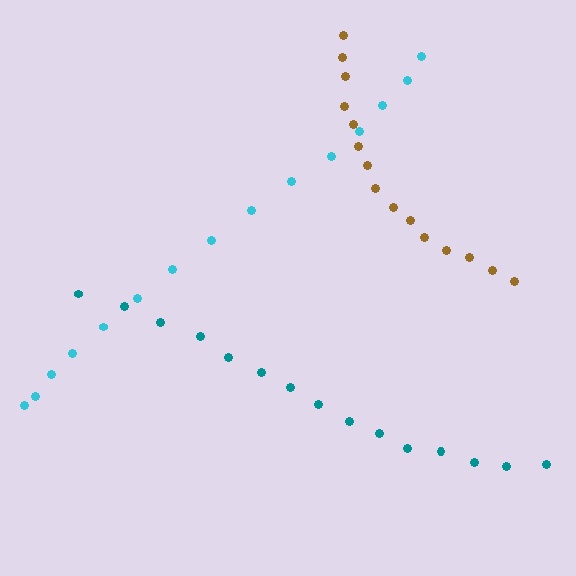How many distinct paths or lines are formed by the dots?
There are 3 distinct paths.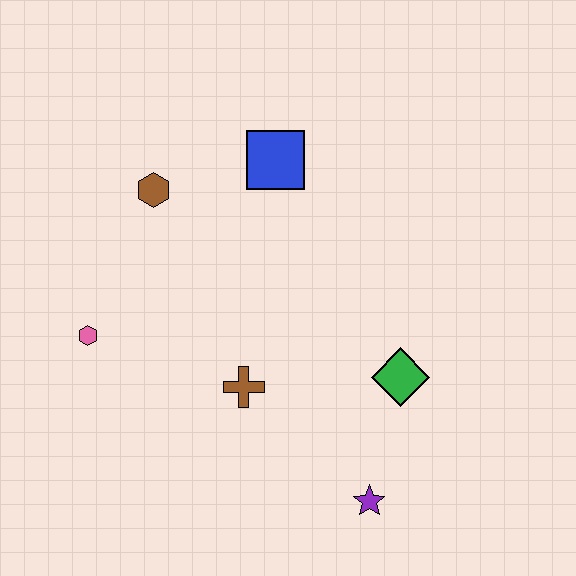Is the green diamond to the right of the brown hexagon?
Yes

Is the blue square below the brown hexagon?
No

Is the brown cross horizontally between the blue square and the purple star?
No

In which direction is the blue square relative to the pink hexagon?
The blue square is to the right of the pink hexagon.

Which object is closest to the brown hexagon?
The blue square is closest to the brown hexagon.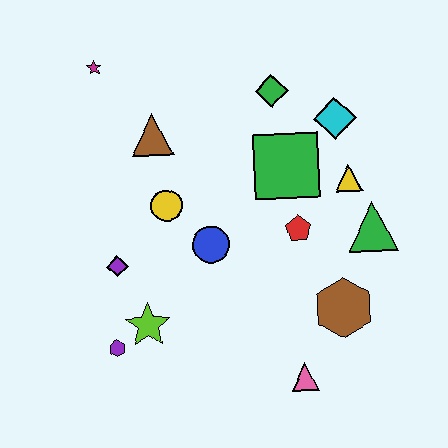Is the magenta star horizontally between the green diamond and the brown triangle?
No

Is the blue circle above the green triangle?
No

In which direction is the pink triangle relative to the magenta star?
The pink triangle is below the magenta star.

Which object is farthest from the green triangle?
The magenta star is farthest from the green triangle.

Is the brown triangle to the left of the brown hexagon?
Yes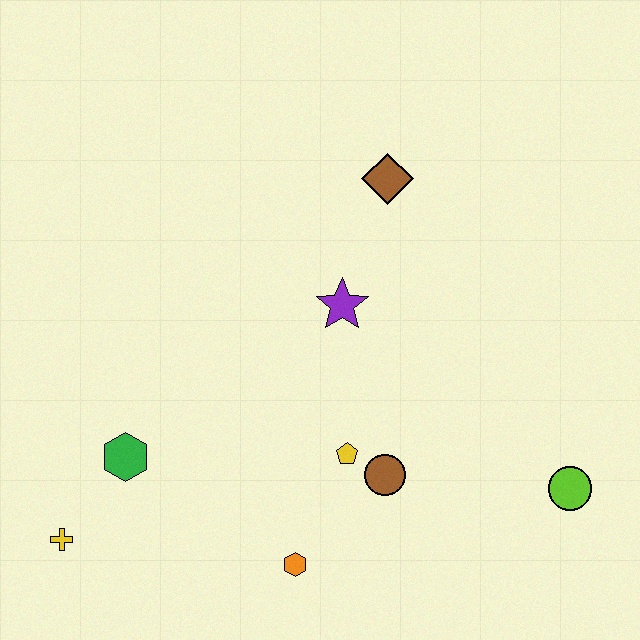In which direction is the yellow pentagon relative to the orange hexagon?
The yellow pentagon is above the orange hexagon.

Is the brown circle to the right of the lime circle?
No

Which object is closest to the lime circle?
The brown circle is closest to the lime circle.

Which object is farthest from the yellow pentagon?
The yellow cross is farthest from the yellow pentagon.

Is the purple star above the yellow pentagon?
Yes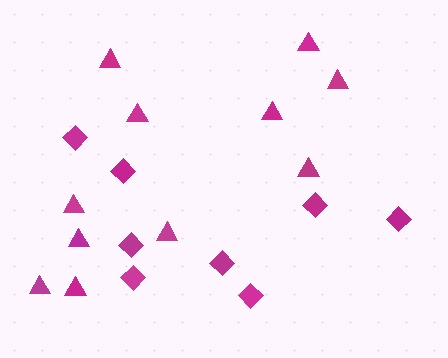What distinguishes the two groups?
There are 2 groups: one group of triangles (11) and one group of diamonds (8).